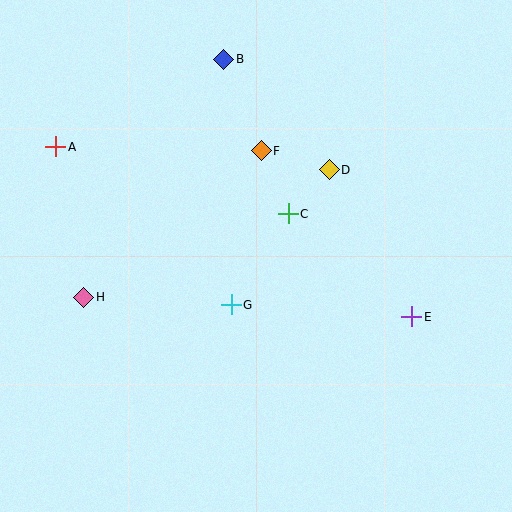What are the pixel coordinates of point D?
Point D is at (329, 170).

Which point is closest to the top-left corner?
Point A is closest to the top-left corner.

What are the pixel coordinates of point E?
Point E is at (412, 317).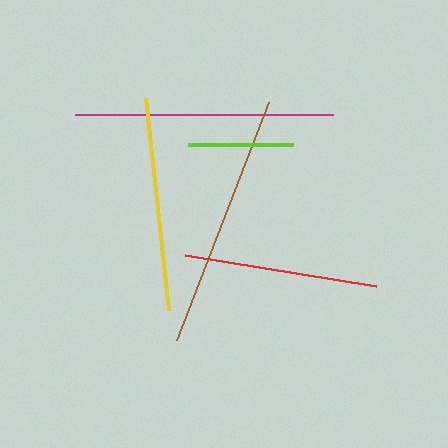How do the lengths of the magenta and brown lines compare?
The magenta and brown lines are approximately the same length.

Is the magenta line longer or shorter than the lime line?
The magenta line is longer than the lime line.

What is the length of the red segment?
The red segment is approximately 194 pixels long.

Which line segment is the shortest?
The lime line is the shortest at approximately 104 pixels.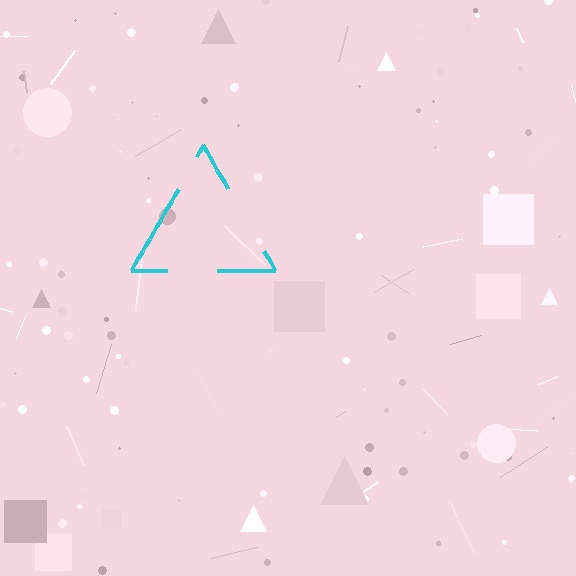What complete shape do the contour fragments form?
The contour fragments form a triangle.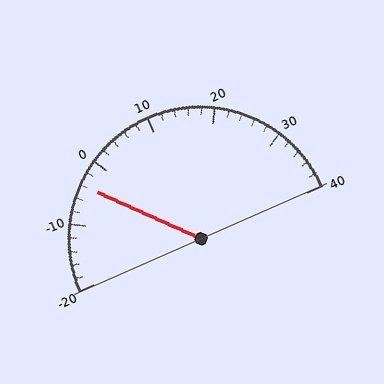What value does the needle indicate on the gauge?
The needle indicates approximately -4.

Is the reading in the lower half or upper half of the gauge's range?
The reading is in the lower half of the range (-20 to 40).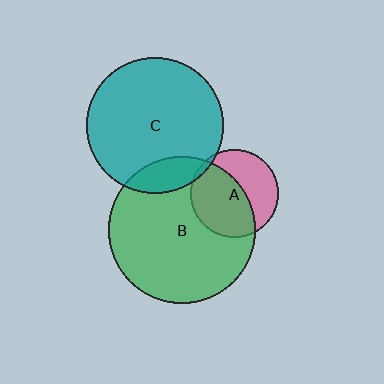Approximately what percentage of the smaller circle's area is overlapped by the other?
Approximately 15%.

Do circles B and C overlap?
Yes.